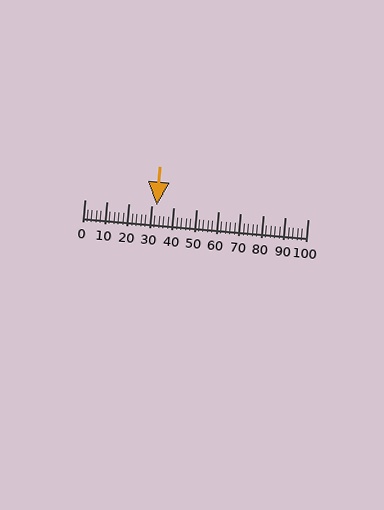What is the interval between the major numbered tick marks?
The major tick marks are spaced 10 units apart.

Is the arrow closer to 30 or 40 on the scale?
The arrow is closer to 30.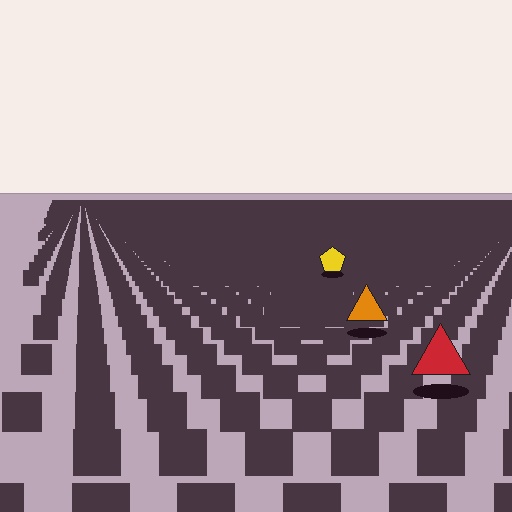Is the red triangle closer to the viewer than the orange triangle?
Yes. The red triangle is closer — you can tell from the texture gradient: the ground texture is coarser near it.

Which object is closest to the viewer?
The red triangle is closest. The texture marks near it are larger and more spread out.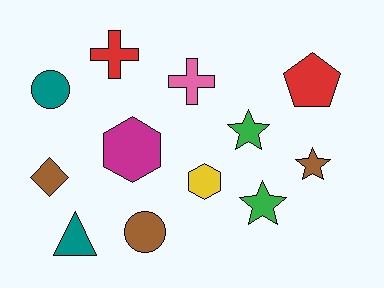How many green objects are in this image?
There are 2 green objects.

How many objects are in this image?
There are 12 objects.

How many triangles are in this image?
There is 1 triangle.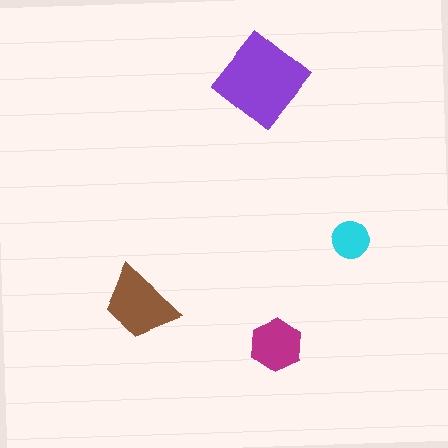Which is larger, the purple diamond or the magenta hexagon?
The purple diamond.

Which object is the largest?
The purple diamond.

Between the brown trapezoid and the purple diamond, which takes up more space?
The purple diamond.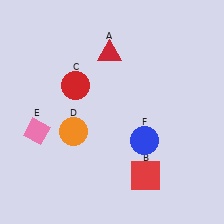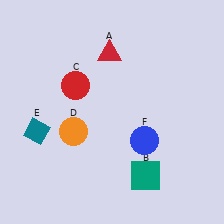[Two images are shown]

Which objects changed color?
B changed from red to teal. E changed from pink to teal.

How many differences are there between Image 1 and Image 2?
There are 2 differences between the two images.